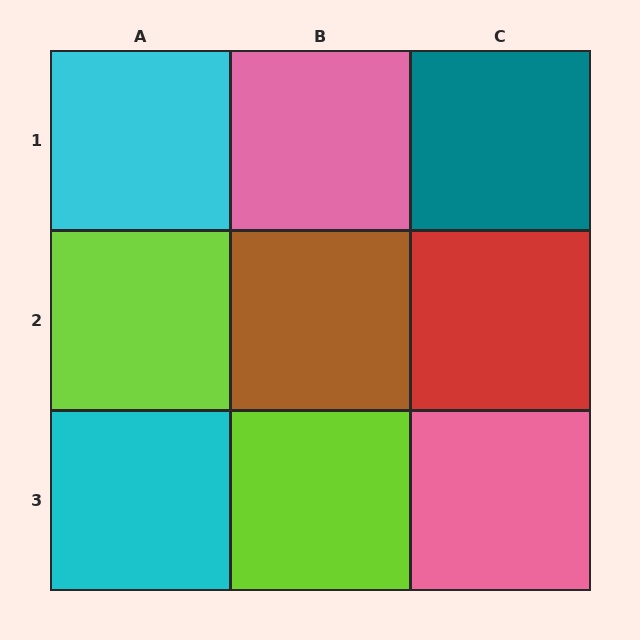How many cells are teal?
1 cell is teal.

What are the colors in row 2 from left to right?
Lime, brown, red.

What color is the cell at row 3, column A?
Cyan.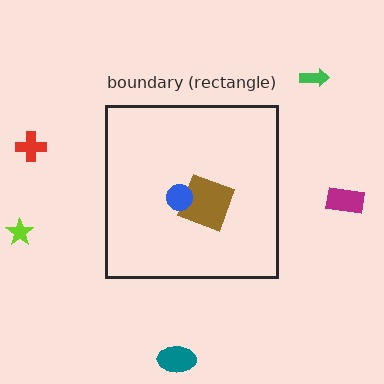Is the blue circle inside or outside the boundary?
Inside.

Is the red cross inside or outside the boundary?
Outside.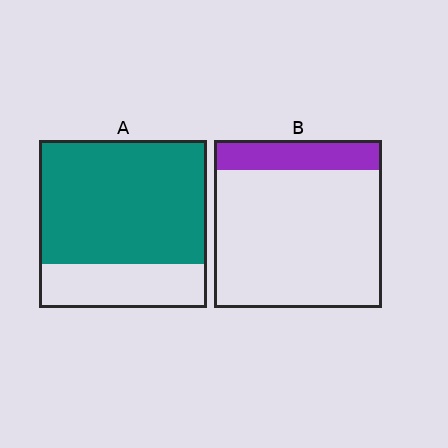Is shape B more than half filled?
No.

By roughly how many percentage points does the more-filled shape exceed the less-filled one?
By roughly 55 percentage points (A over B).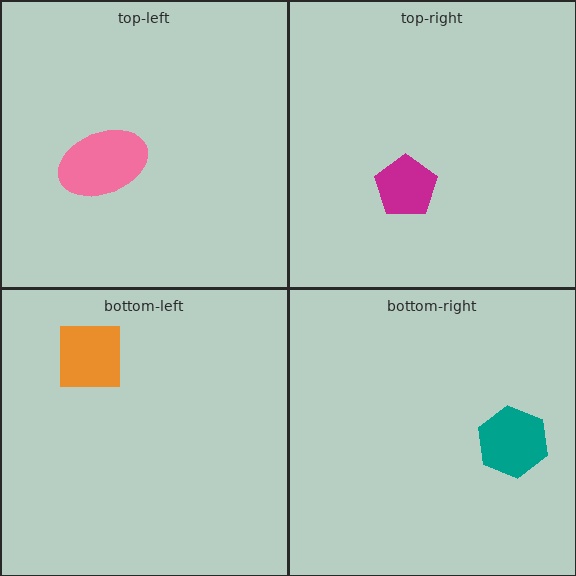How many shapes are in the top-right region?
1.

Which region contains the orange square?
The bottom-left region.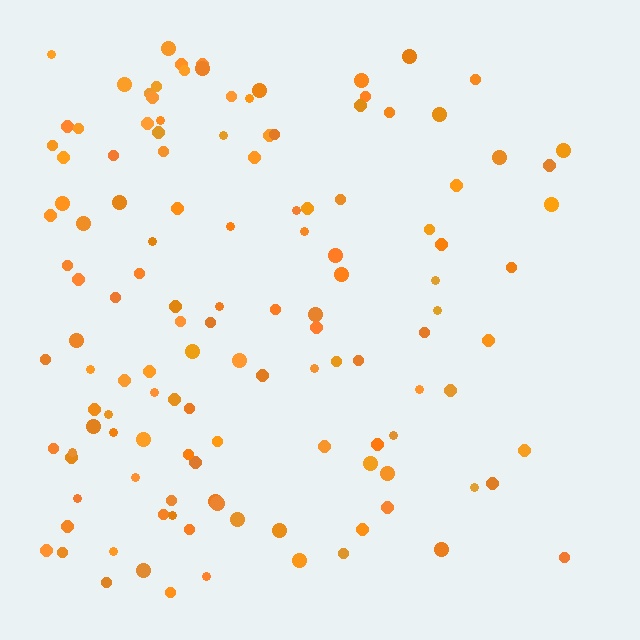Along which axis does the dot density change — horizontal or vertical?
Horizontal.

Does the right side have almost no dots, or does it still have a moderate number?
Still a moderate number, just noticeably fewer than the left.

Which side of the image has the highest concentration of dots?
The left.